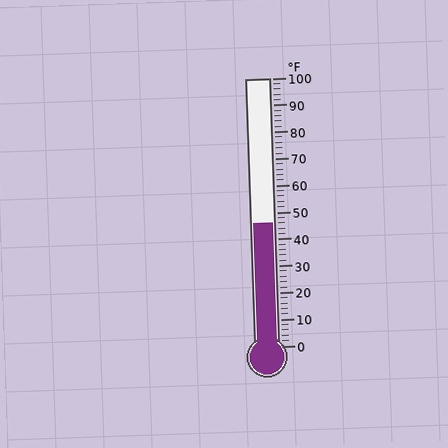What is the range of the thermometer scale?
The thermometer scale ranges from 0°F to 100°F.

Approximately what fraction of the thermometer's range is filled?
The thermometer is filled to approximately 45% of its range.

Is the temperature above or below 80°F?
The temperature is below 80°F.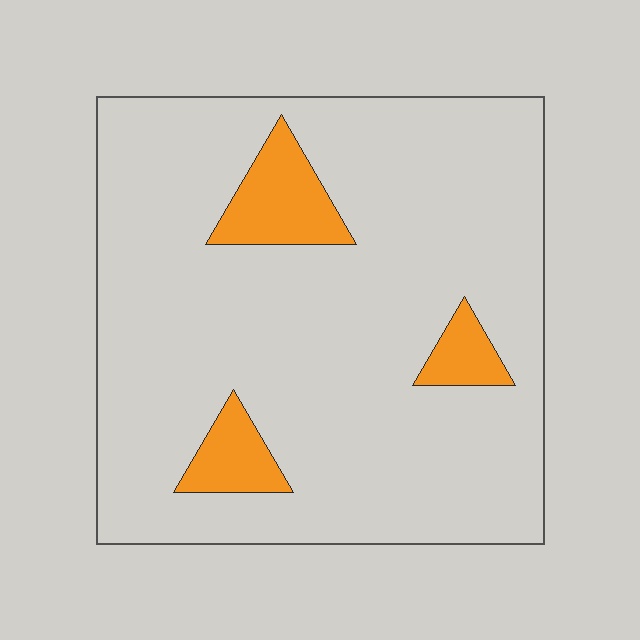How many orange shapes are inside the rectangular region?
3.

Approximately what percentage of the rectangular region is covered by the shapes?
Approximately 10%.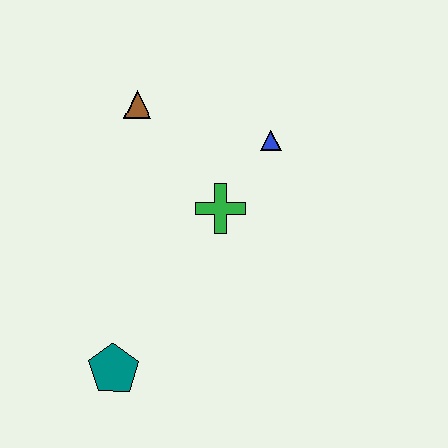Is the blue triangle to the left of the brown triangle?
No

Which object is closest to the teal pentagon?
The green cross is closest to the teal pentagon.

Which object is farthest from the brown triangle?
The teal pentagon is farthest from the brown triangle.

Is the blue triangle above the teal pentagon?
Yes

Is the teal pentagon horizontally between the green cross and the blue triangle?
No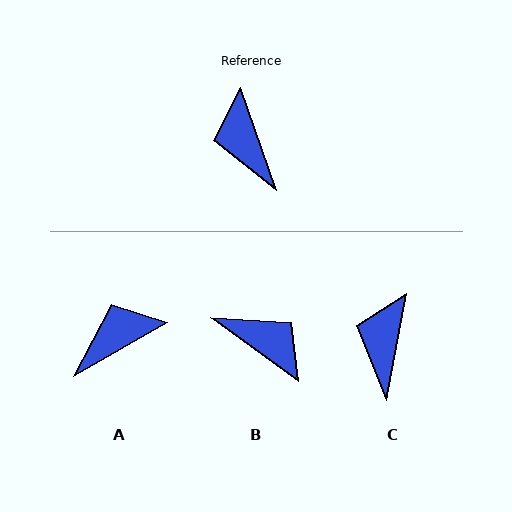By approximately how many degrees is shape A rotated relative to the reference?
Approximately 80 degrees clockwise.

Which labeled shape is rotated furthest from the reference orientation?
B, about 145 degrees away.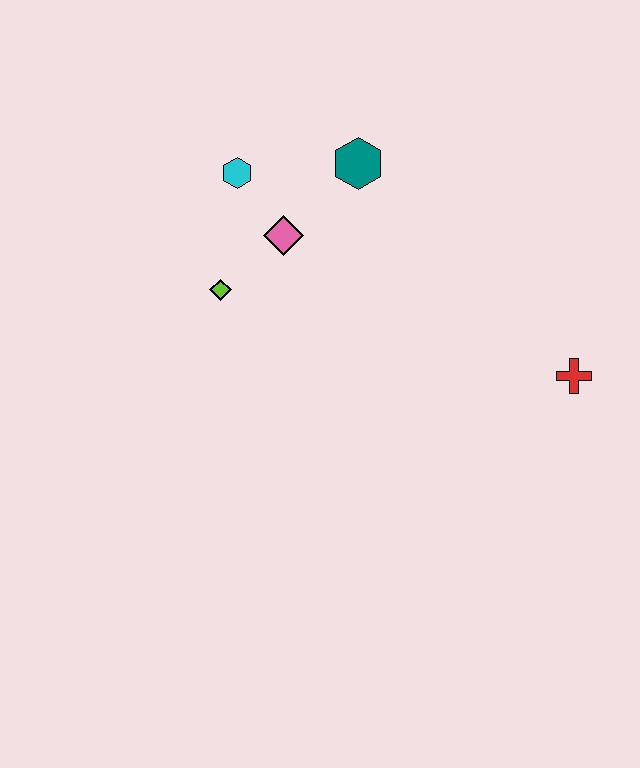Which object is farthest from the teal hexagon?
The red cross is farthest from the teal hexagon.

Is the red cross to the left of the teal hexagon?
No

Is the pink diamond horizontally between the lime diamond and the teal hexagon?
Yes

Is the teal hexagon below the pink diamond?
No